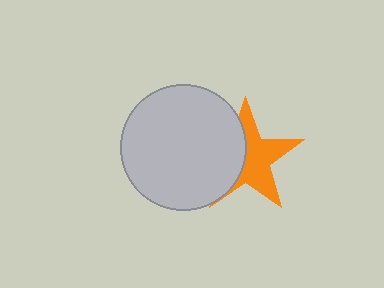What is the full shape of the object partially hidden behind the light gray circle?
The partially hidden object is an orange star.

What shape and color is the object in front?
The object in front is a light gray circle.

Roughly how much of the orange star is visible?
About half of it is visible (roughly 57%).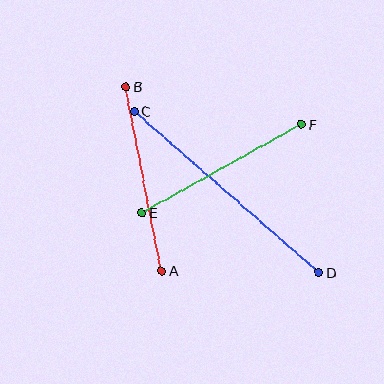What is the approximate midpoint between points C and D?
The midpoint is at approximately (227, 192) pixels.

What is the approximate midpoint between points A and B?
The midpoint is at approximately (144, 179) pixels.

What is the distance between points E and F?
The distance is approximately 183 pixels.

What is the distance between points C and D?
The distance is approximately 245 pixels.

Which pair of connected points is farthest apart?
Points C and D are farthest apart.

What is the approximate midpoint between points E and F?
The midpoint is at approximately (222, 168) pixels.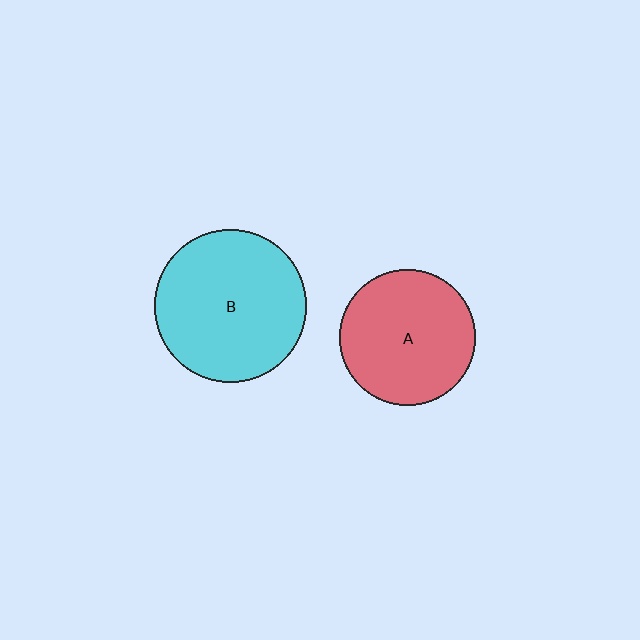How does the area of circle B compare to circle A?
Approximately 1.2 times.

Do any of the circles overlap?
No, none of the circles overlap.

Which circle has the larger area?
Circle B (cyan).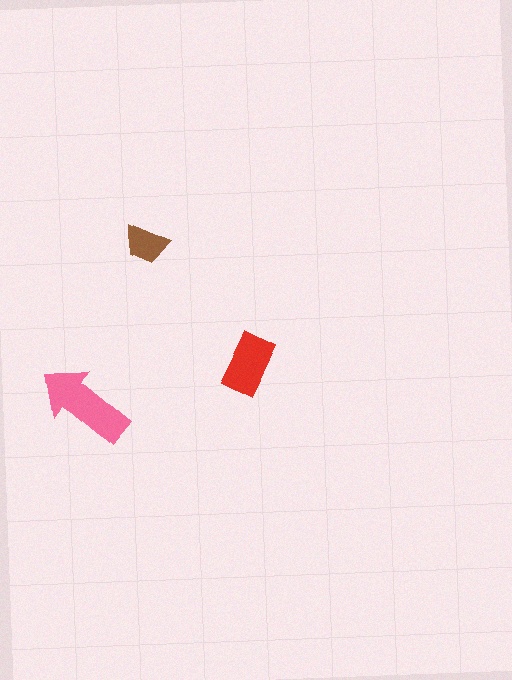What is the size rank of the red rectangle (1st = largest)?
2nd.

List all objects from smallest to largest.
The brown trapezoid, the red rectangle, the pink arrow.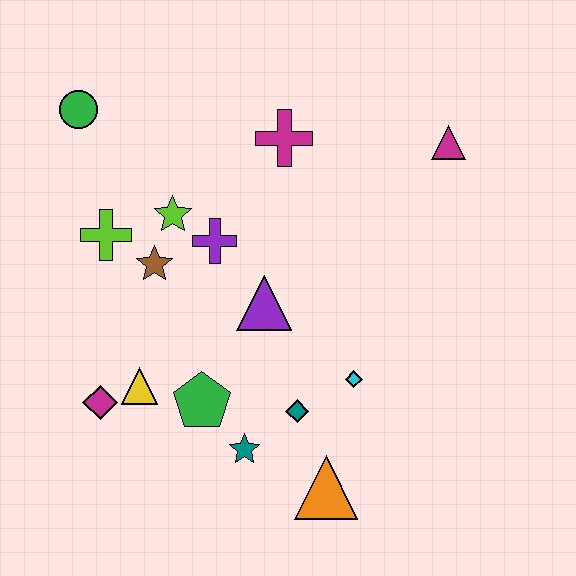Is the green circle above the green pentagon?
Yes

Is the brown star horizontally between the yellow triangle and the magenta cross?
Yes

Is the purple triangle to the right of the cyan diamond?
No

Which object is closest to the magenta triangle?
The magenta cross is closest to the magenta triangle.